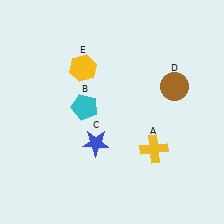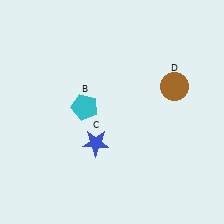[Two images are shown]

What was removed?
The yellow cross (A), the yellow hexagon (E) were removed in Image 2.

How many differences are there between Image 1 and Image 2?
There are 2 differences between the two images.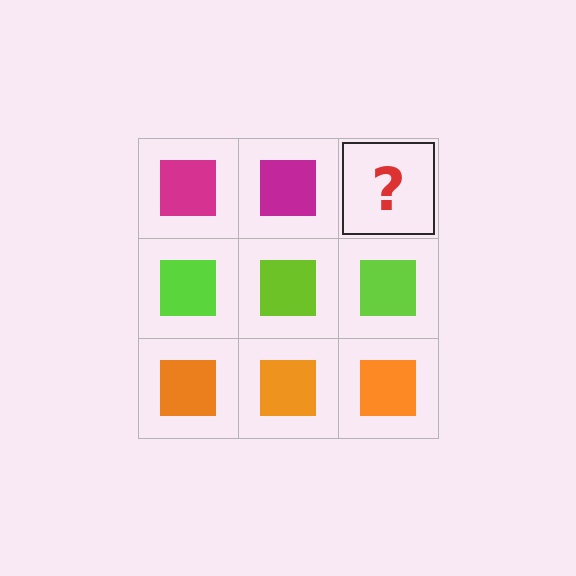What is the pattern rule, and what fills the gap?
The rule is that each row has a consistent color. The gap should be filled with a magenta square.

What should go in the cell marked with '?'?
The missing cell should contain a magenta square.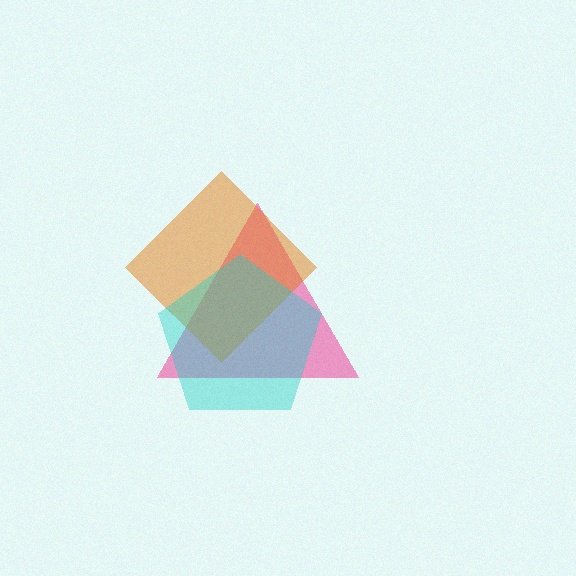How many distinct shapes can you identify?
There are 3 distinct shapes: a pink triangle, an orange diamond, a cyan pentagon.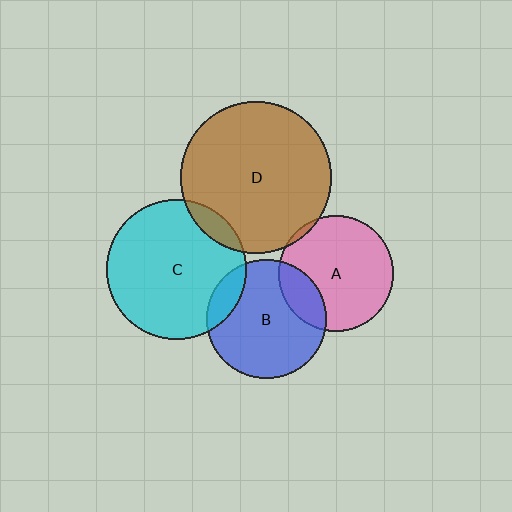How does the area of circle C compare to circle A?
Approximately 1.5 times.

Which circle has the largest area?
Circle D (brown).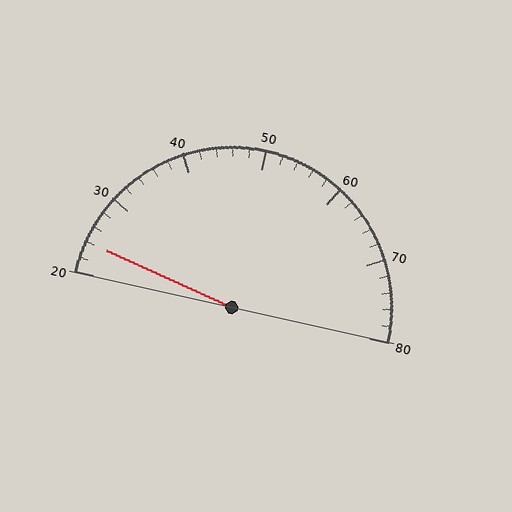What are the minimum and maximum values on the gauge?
The gauge ranges from 20 to 80.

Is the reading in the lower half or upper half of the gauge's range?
The reading is in the lower half of the range (20 to 80).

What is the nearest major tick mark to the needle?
The nearest major tick mark is 20.